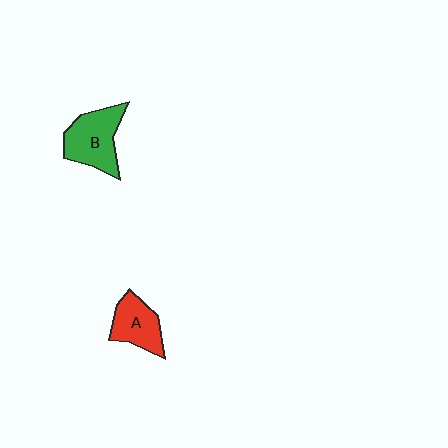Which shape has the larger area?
Shape B (green).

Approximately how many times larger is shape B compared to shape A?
Approximately 1.3 times.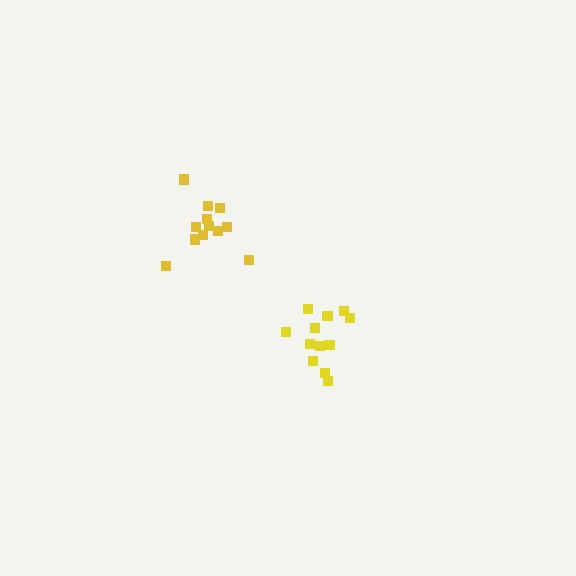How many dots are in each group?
Group 1: 12 dots, Group 2: 12 dots (24 total).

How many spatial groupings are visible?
There are 2 spatial groupings.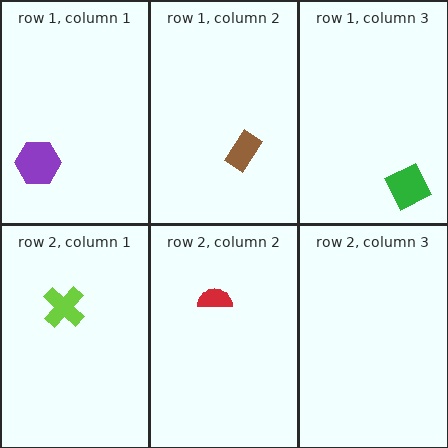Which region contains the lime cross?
The row 2, column 1 region.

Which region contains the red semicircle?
The row 2, column 2 region.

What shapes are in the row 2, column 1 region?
The lime cross.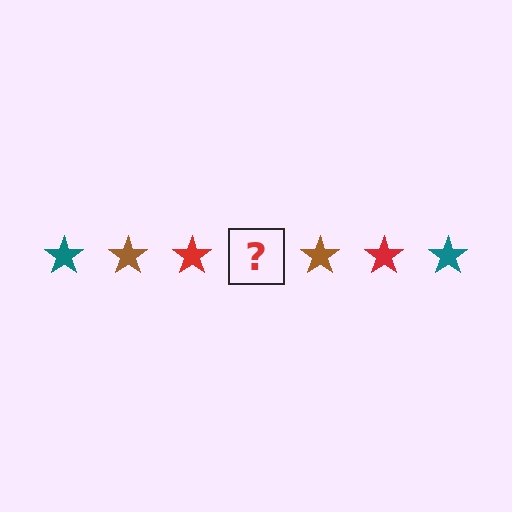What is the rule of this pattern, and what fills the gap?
The rule is that the pattern cycles through teal, brown, red stars. The gap should be filled with a teal star.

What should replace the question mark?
The question mark should be replaced with a teal star.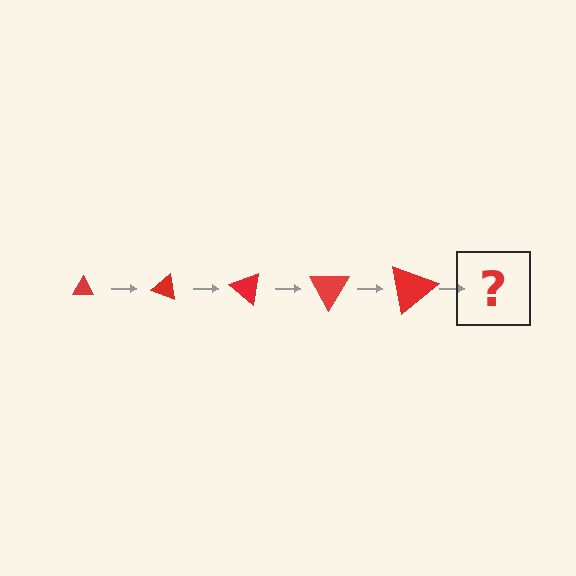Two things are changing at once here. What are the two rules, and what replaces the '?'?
The two rules are that the triangle grows larger each step and it rotates 20 degrees each step. The '?' should be a triangle, larger than the previous one and rotated 100 degrees from the start.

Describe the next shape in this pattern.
It should be a triangle, larger than the previous one and rotated 100 degrees from the start.